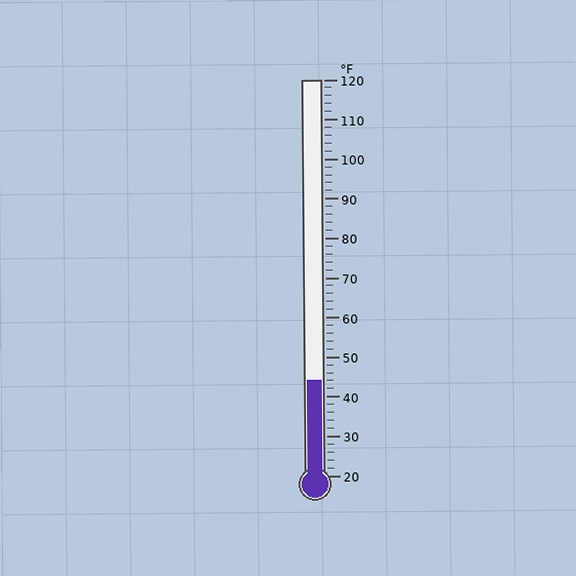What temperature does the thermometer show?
The thermometer shows approximately 44°F.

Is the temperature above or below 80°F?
The temperature is below 80°F.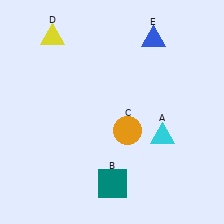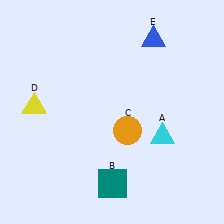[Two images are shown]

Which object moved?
The yellow triangle (D) moved down.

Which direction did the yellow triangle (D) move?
The yellow triangle (D) moved down.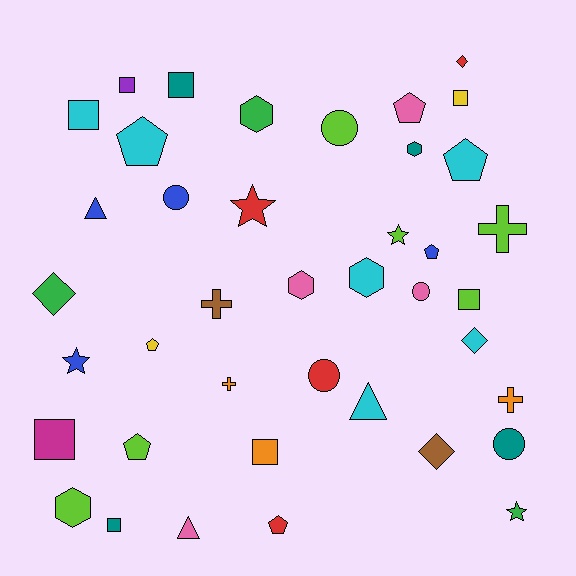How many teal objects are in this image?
There are 4 teal objects.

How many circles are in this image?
There are 5 circles.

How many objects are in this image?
There are 40 objects.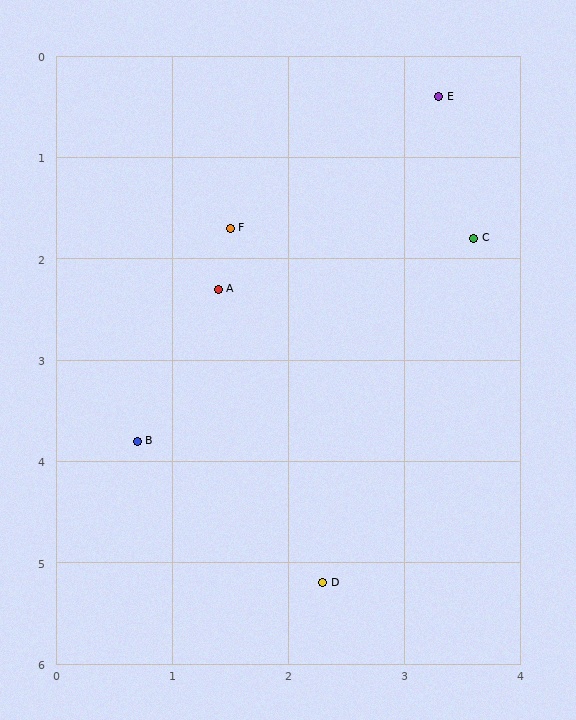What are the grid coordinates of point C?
Point C is at approximately (3.6, 1.8).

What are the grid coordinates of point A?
Point A is at approximately (1.4, 2.3).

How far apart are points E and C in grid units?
Points E and C are about 1.4 grid units apart.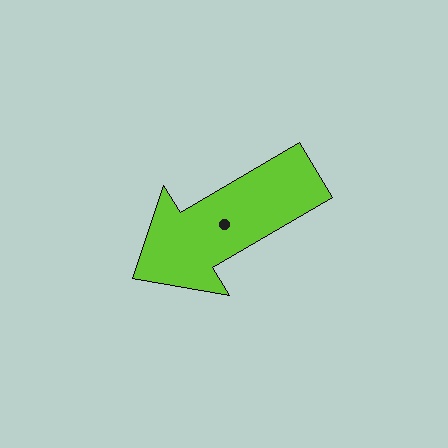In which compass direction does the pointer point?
Southwest.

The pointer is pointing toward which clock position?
Roughly 8 o'clock.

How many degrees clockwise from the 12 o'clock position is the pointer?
Approximately 239 degrees.